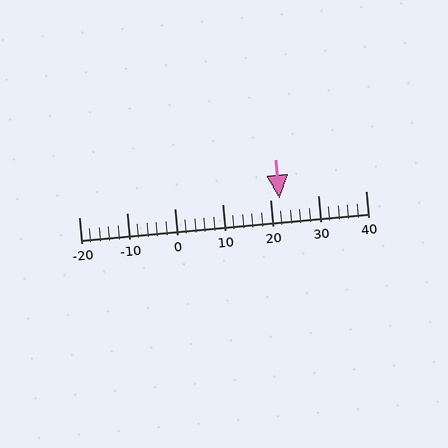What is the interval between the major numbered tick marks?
The major tick marks are spaced 10 units apart.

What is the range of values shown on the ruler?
The ruler shows values from -20 to 40.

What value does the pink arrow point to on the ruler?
The pink arrow points to approximately 22.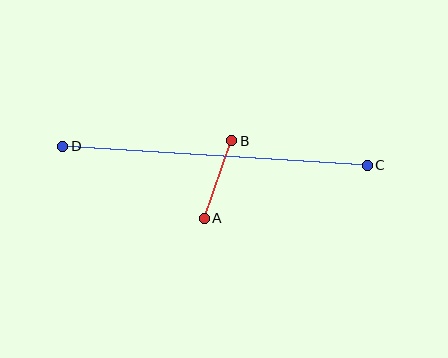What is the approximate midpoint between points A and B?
The midpoint is at approximately (218, 179) pixels.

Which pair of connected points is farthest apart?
Points C and D are farthest apart.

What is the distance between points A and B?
The distance is approximately 82 pixels.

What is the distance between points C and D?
The distance is approximately 305 pixels.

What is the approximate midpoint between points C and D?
The midpoint is at approximately (215, 156) pixels.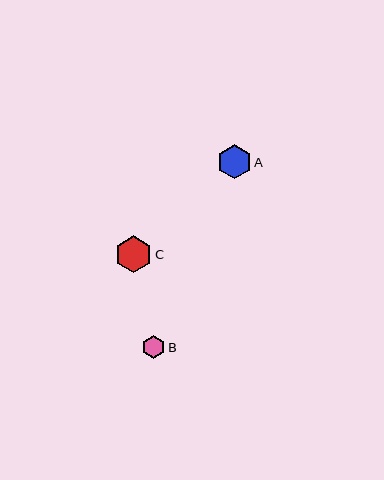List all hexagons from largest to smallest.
From largest to smallest: C, A, B.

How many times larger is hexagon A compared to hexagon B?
Hexagon A is approximately 1.5 times the size of hexagon B.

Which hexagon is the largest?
Hexagon C is the largest with a size of approximately 37 pixels.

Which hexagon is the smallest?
Hexagon B is the smallest with a size of approximately 23 pixels.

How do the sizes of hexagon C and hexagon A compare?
Hexagon C and hexagon A are approximately the same size.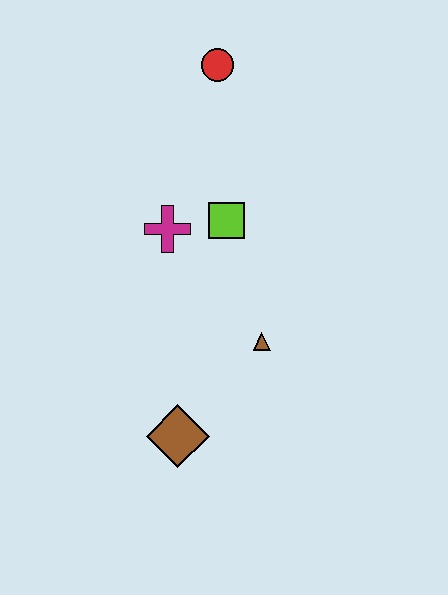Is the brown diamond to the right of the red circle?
No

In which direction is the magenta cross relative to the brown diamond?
The magenta cross is above the brown diamond.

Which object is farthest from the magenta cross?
The brown diamond is farthest from the magenta cross.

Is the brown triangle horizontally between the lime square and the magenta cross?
No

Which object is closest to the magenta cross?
The lime square is closest to the magenta cross.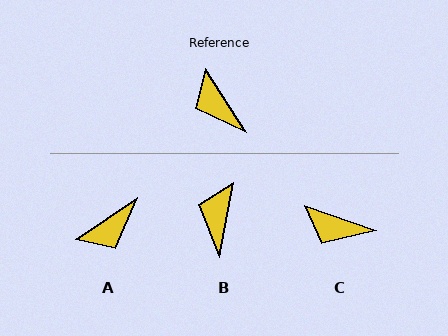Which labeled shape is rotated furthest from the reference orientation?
A, about 92 degrees away.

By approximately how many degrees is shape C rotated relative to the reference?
Approximately 38 degrees counter-clockwise.